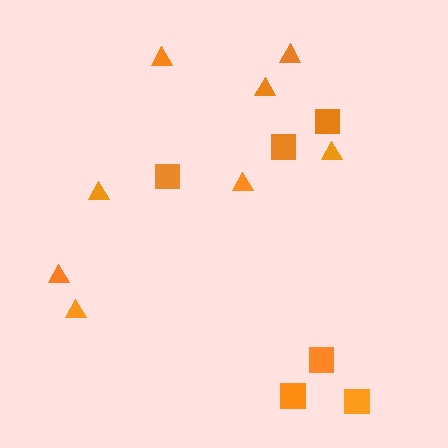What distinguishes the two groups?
There are 2 groups: one group of triangles (8) and one group of squares (6).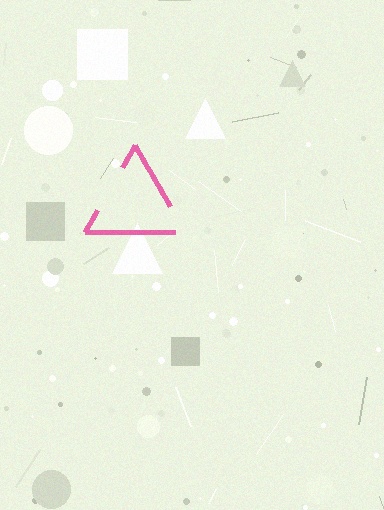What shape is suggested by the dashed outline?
The dashed outline suggests a triangle.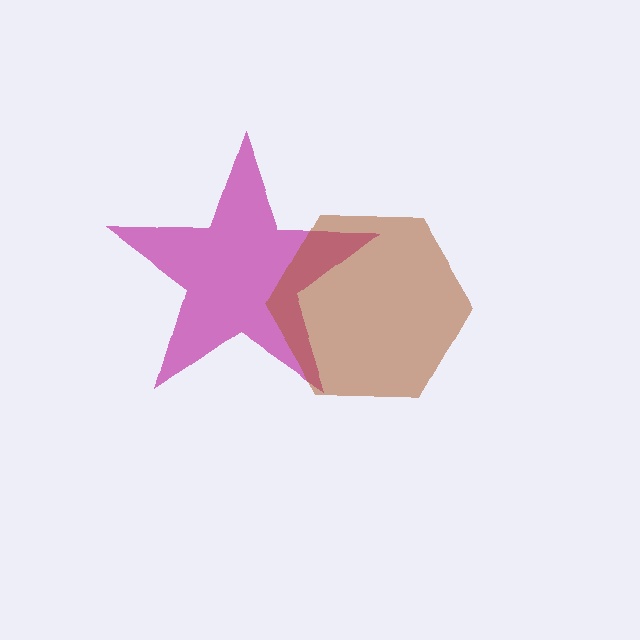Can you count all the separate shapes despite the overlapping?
Yes, there are 2 separate shapes.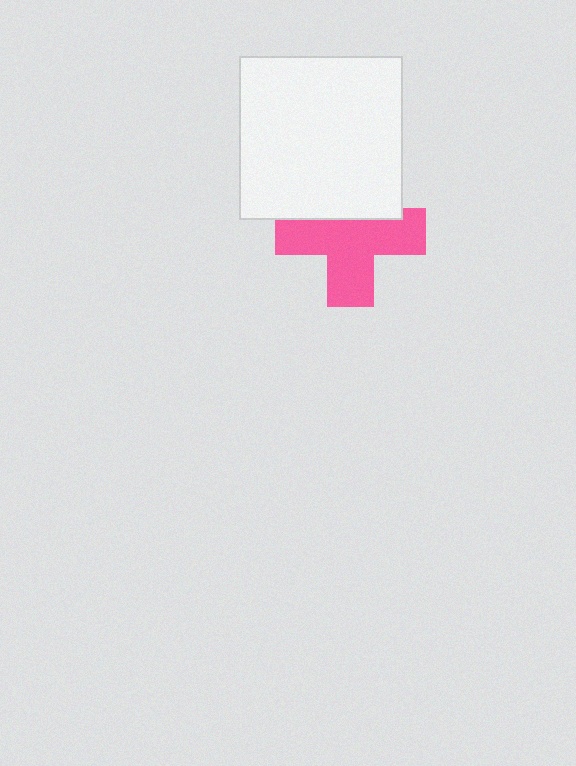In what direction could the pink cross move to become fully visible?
The pink cross could move down. That would shift it out from behind the white square entirely.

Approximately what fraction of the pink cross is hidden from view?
Roughly 33% of the pink cross is hidden behind the white square.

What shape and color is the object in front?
The object in front is a white square.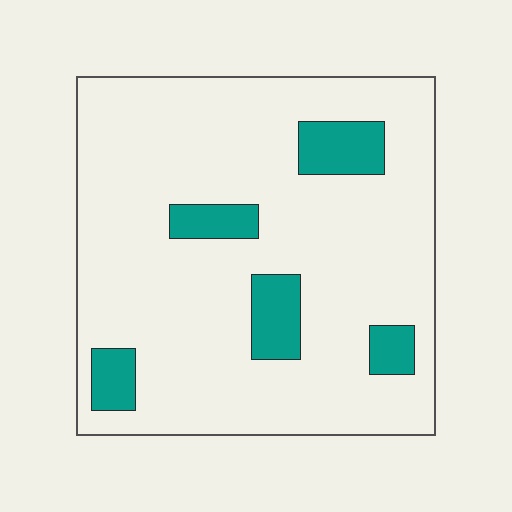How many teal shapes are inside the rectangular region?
5.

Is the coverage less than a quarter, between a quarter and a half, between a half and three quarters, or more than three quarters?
Less than a quarter.